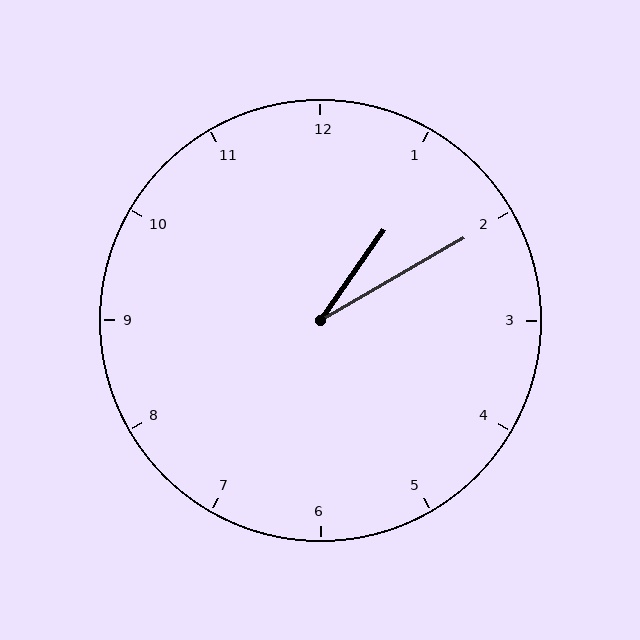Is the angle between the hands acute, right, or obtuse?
It is acute.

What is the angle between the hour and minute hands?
Approximately 25 degrees.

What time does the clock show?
1:10.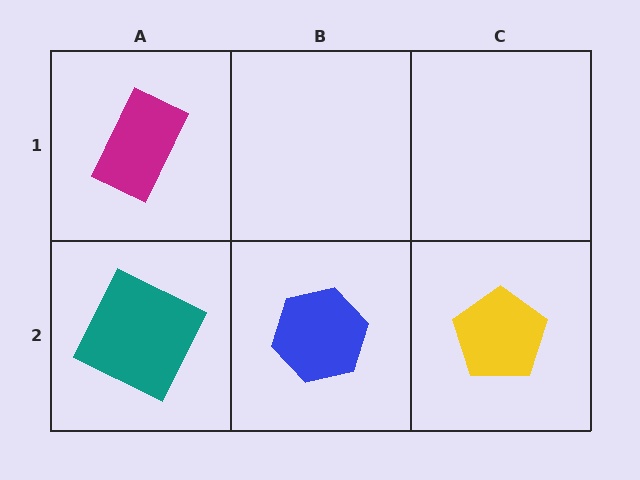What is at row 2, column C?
A yellow pentagon.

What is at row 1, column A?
A magenta rectangle.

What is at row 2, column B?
A blue hexagon.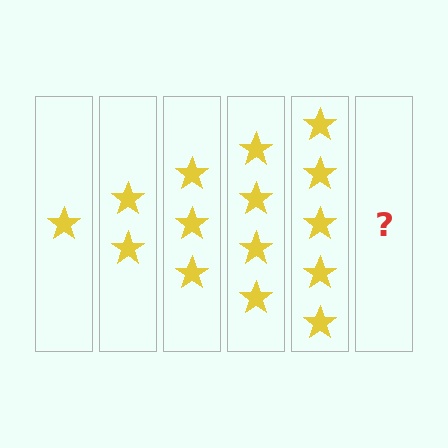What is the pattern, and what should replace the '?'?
The pattern is that each step adds one more star. The '?' should be 6 stars.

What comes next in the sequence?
The next element should be 6 stars.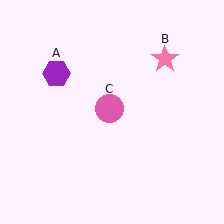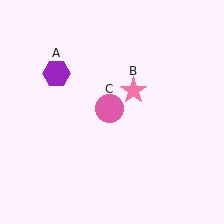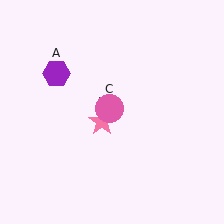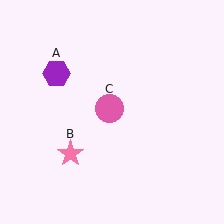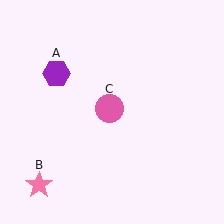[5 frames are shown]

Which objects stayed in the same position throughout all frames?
Purple hexagon (object A) and pink circle (object C) remained stationary.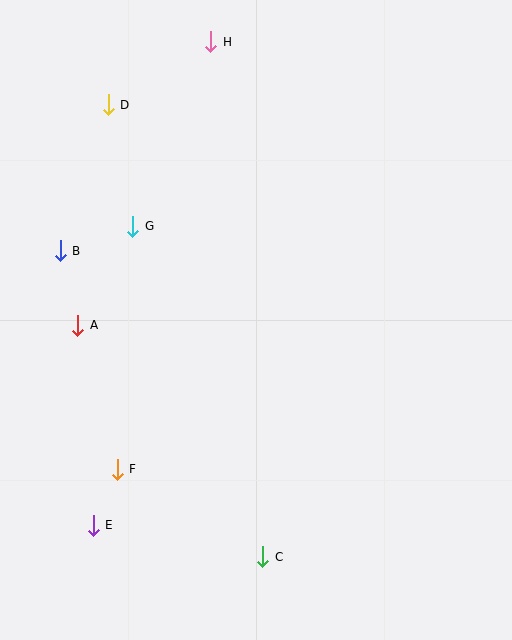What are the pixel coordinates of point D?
Point D is at (108, 105).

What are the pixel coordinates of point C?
Point C is at (263, 557).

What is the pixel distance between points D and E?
The distance between D and E is 421 pixels.